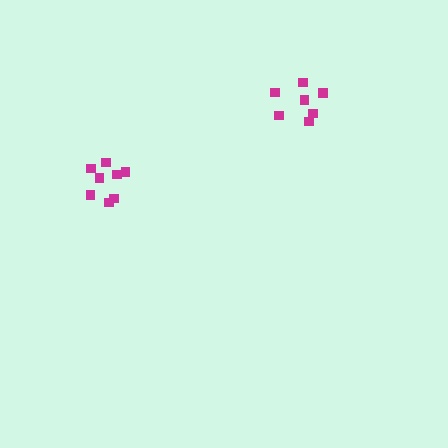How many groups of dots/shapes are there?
There are 2 groups.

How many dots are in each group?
Group 1: 7 dots, Group 2: 8 dots (15 total).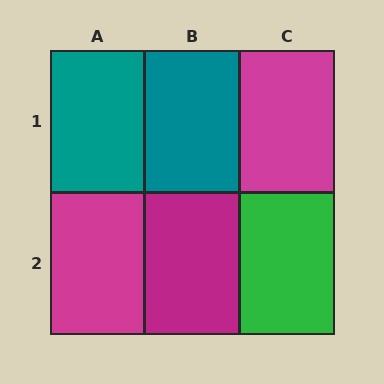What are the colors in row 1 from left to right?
Teal, teal, magenta.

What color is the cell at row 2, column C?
Green.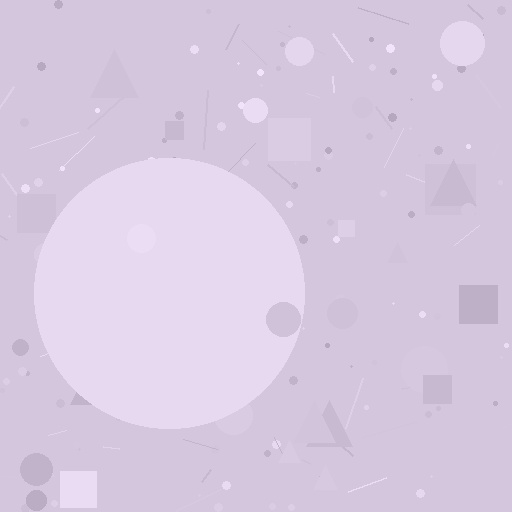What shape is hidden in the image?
A circle is hidden in the image.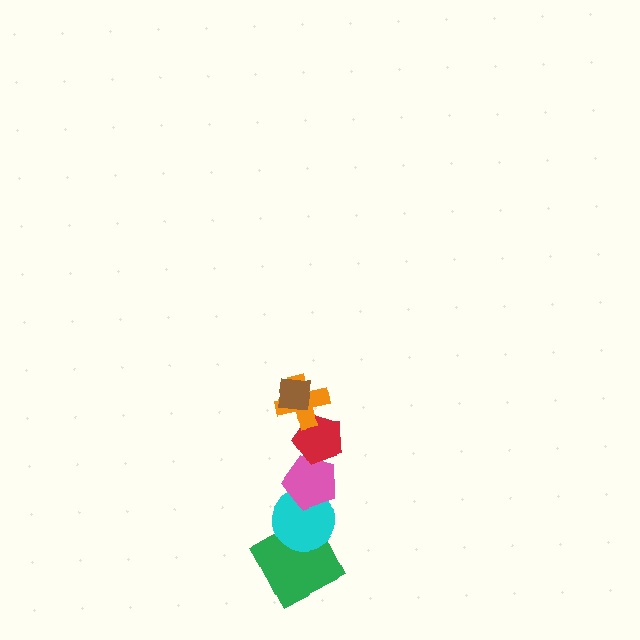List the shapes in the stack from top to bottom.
From top to bottom: the brown square, the orange cross, the red pentagon, the pink pentagon, the cyan circle, the green square.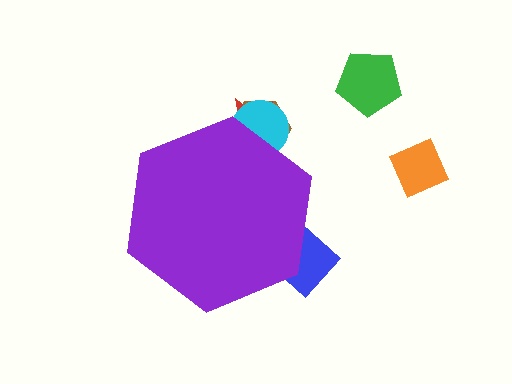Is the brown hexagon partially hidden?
Yes, the brown hexagon is partially hidden behind the purple hexagon.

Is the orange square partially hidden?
No, the orange square is fully visible.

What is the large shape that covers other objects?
A purple hexagon.